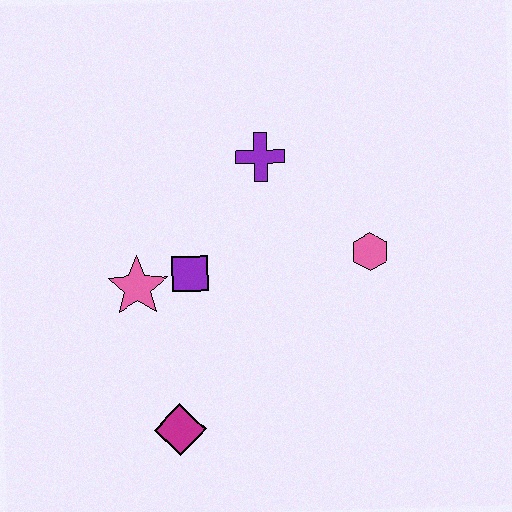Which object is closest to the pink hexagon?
The purple cross is closest to the pink hexagon.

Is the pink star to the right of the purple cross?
No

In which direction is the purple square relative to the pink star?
The purple square is to the right of the pink star.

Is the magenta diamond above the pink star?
No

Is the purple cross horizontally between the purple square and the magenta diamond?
No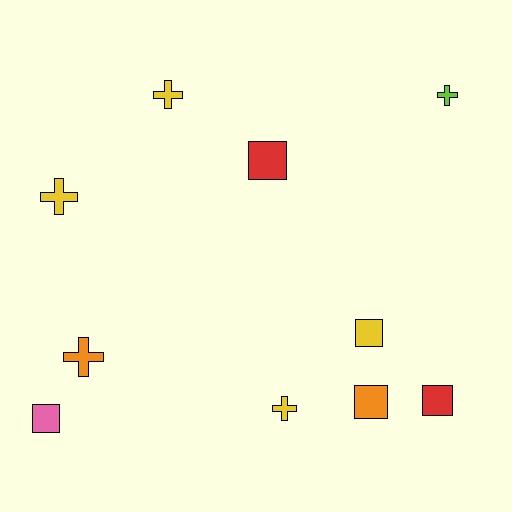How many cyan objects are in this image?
There are no cyan objects.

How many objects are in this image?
There are 10 objects.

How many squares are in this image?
There are 5 squares.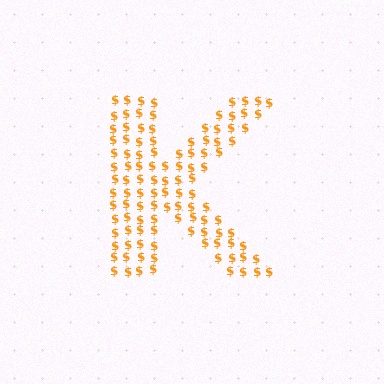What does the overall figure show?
The overall figure shows the letter K.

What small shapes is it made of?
It is made of small dollar signs.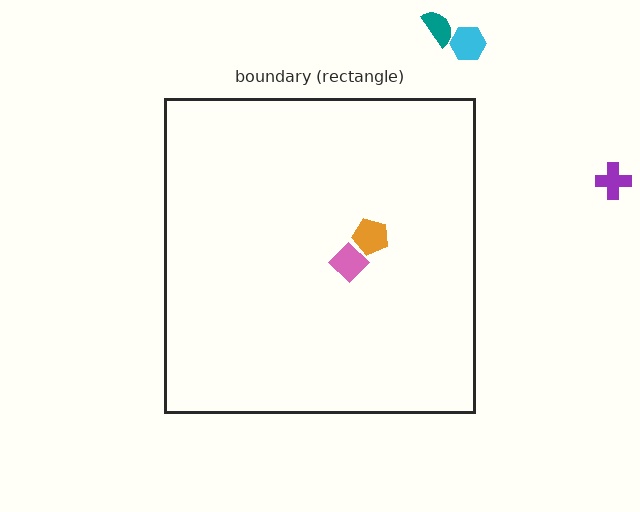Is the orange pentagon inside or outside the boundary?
Inside.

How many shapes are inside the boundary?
2 inside, 3 outside.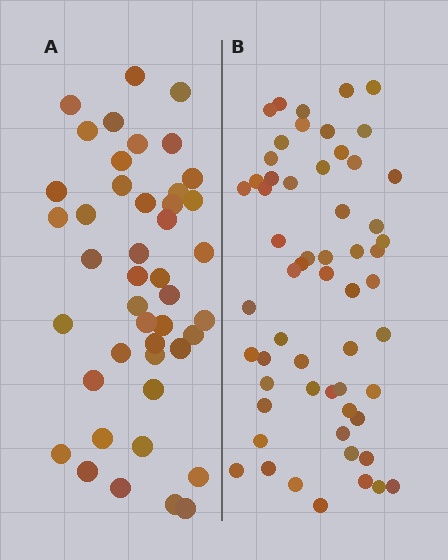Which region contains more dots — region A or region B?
Region B (the right region) has more dots.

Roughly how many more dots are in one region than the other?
Region B has approximately 15 more dots than region A.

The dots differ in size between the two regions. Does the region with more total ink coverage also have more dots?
No. Region A has more total ink coverage because its dots are larger, but region B actually contains more individual dots. Total area can be misleading — the number of items is what matters here.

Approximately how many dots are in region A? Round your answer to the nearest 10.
About 40 dots. (The exact count is 44, which rounds to 40.)